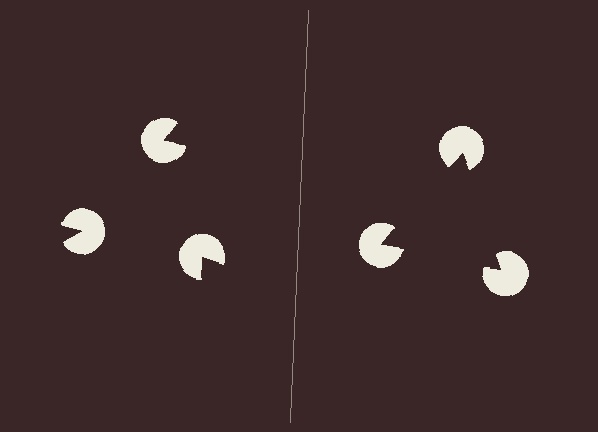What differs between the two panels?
The pac-man discs are positioned identically on both sides; only the wedge orientations differ. On the right they align to a triangle; on the left they are misaligned.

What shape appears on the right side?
An illusory triangle.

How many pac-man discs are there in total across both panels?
6 — 3 on each side.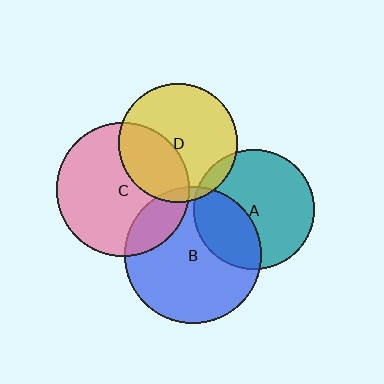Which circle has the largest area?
Circle B (blue).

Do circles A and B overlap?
Yes.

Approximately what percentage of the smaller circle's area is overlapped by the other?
Approximately 35%.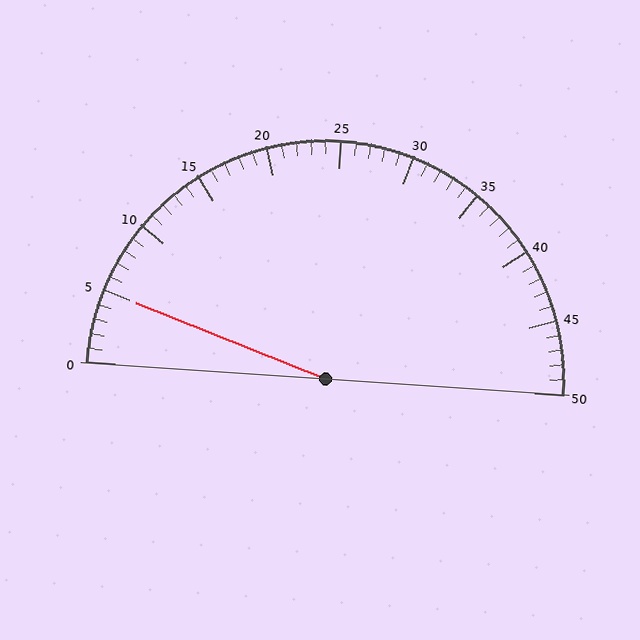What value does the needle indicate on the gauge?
The needle indicates approximately 5.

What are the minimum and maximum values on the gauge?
The gauge ranges from 0 to 50.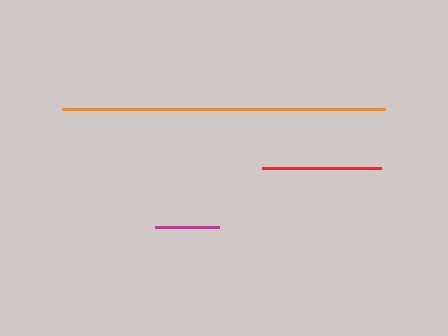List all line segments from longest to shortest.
From longest to shortest: orange, red, magenta.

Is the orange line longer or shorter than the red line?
The orange line is longer than the red line.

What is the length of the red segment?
The red segment is approximately 119 pixels long.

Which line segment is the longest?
The orange line is the longest at approximately 323 pixels.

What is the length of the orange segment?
The orange segment is approximately 323 pixels long.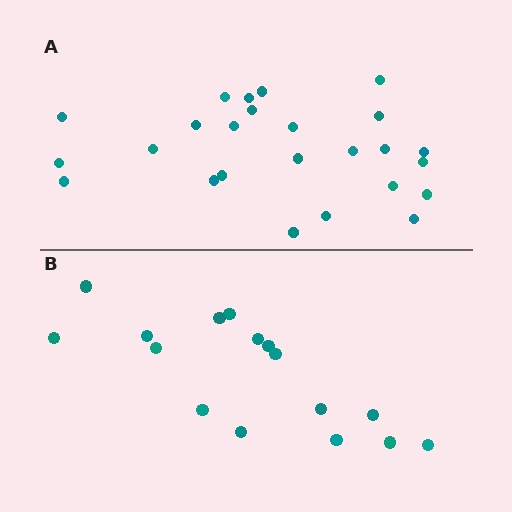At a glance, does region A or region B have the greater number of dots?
Region A (the top region) has more dots.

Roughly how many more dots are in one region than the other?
Region A has roughly 8 or so more dots than region B.